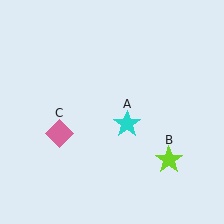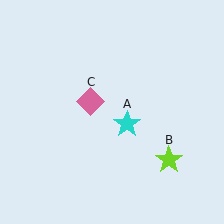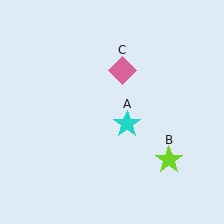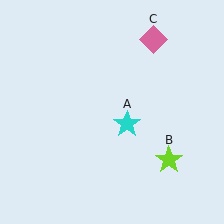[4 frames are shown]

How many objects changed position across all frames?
1 object changed position: pink diamond (object C).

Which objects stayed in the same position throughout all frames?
Cyan star (object A) and lime star (object B) remained stationary.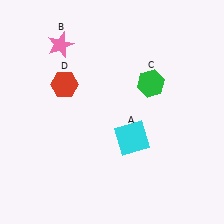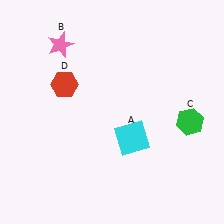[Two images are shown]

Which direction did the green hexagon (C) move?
The green hexagon (C) moved right.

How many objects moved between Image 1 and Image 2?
1 object moved between the two images.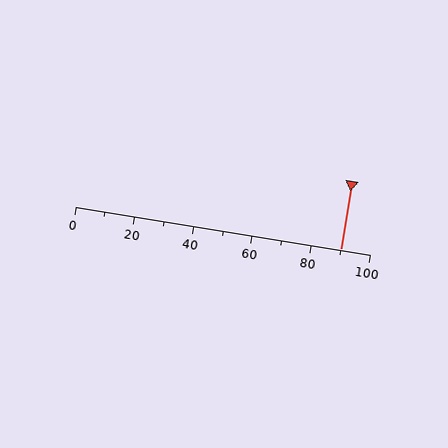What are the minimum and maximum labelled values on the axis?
The axis runs from 0 to 100.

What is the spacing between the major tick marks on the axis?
The major ticks are spaced 20 apart.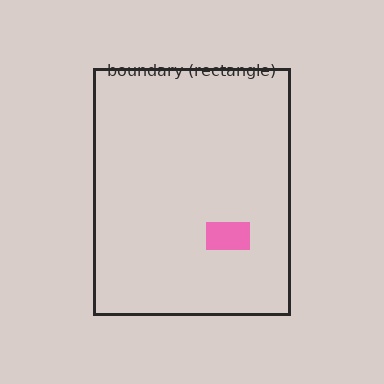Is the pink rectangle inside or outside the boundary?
Inside.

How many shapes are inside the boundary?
1 inside, 0 outside.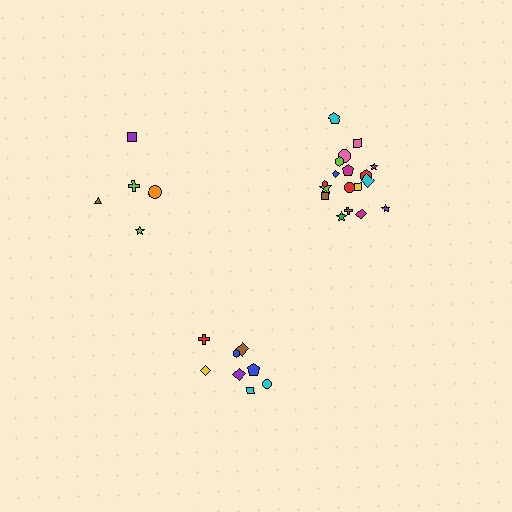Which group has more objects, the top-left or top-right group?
The top-right group.